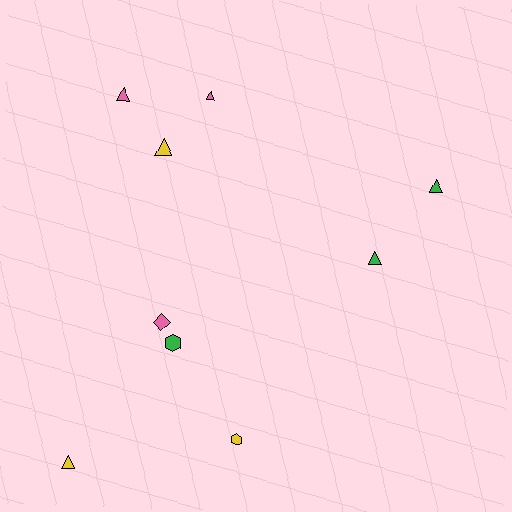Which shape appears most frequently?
Triangle, with 6 objects.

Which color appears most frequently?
Pink, with 3 objects.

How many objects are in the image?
There are 9 objects.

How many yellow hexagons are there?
There is 1 yellow hexagon.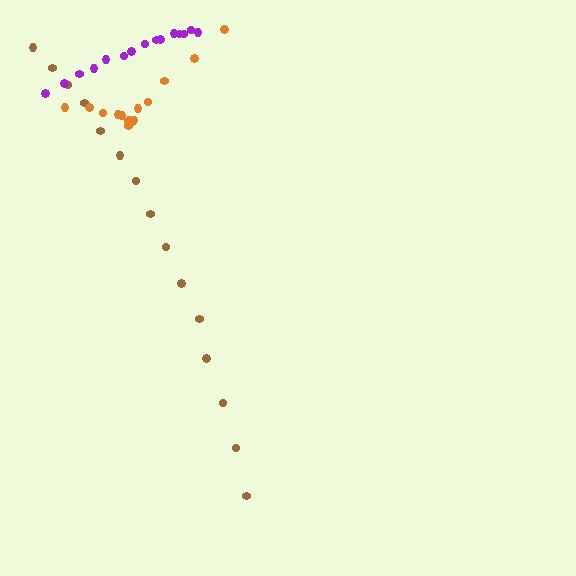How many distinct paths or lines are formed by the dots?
There are 3 distinct paths.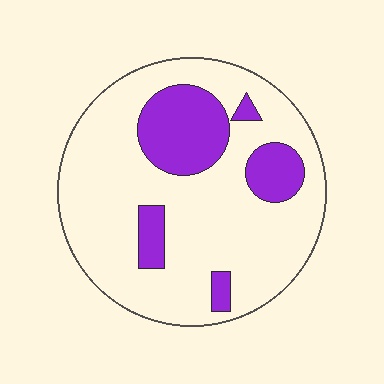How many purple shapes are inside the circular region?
5.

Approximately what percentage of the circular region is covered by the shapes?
Approximately 20%.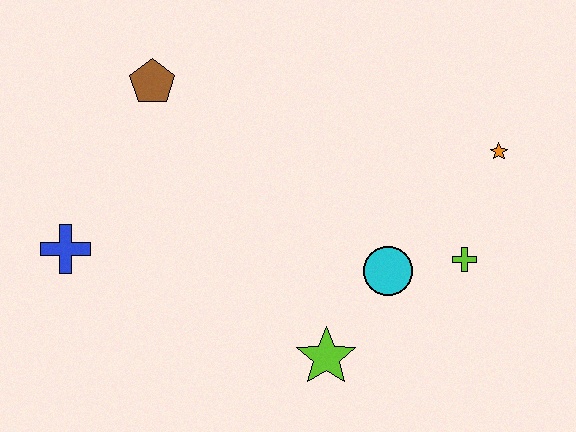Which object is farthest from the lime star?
The brown pentagon is farthest from the lime star.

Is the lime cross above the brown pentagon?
No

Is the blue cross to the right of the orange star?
No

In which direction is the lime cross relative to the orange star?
The lime cross is below the orange star.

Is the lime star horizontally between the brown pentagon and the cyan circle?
Yes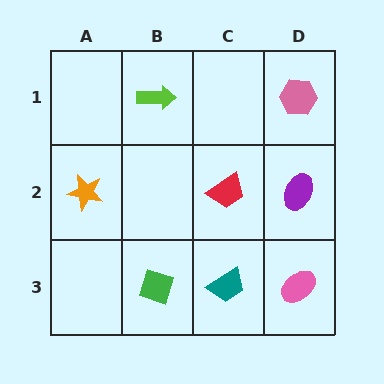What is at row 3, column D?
A pink ellipse.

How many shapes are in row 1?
2 shapes.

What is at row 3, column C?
A teal trapezoid.